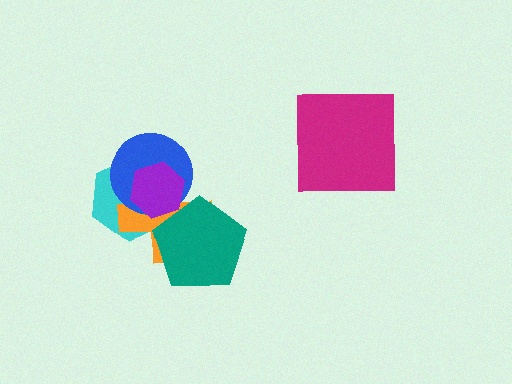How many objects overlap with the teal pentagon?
3 objects overlap with the teal pentagon.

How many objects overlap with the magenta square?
0 objects overlap with the magenta square.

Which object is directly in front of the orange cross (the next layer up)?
The blue circle is directly in front of the orange cross.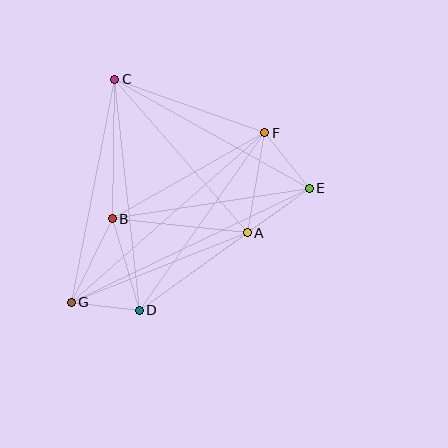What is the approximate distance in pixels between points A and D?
The distance between A and D is approximately 133 pixels.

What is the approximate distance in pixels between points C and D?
The distance between C and D is approximately 233 pixels.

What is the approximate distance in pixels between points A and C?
The distance between A and C is approximately 203 pixels.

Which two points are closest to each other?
Points D and G are closest to each other.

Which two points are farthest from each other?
Points E and G are farthest from each other.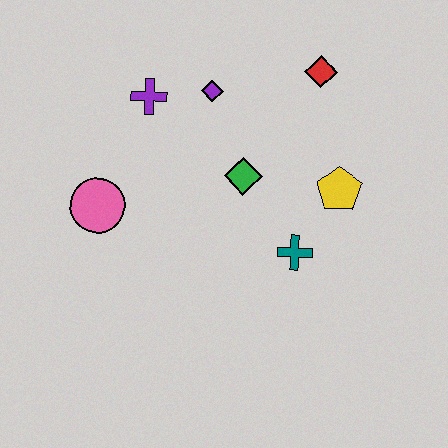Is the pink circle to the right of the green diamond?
No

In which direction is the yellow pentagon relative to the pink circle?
The yellow pentagon is to the right of the pink circle.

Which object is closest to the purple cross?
The purple diamond is closest to the purple cross.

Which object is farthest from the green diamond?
The pink circle is farthest from the green diamond.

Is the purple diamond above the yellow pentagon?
Yes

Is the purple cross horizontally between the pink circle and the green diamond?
Yes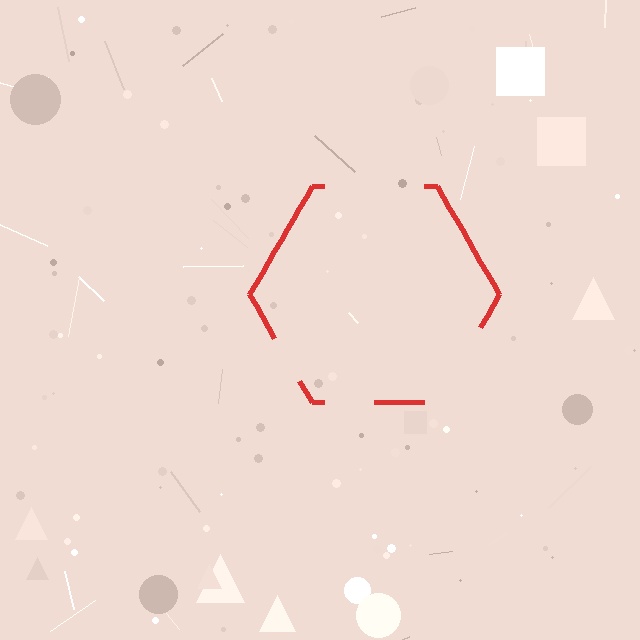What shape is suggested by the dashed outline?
The dashed outline suggests a hexagon.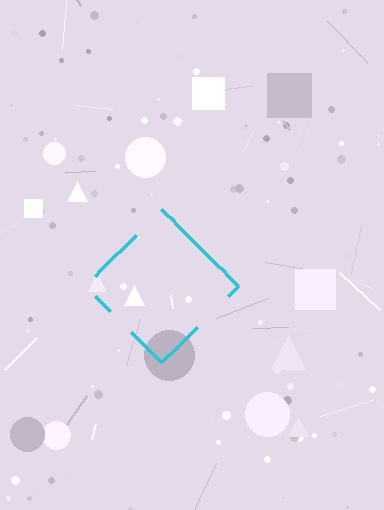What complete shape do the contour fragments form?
The contour fragments form a diamond.